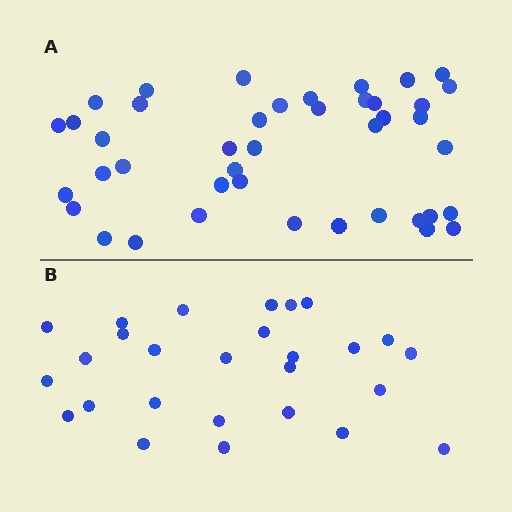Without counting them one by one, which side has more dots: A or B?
Region A (the top region) has more dots.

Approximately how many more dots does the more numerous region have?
Region A has approximately 15 more dots than region B.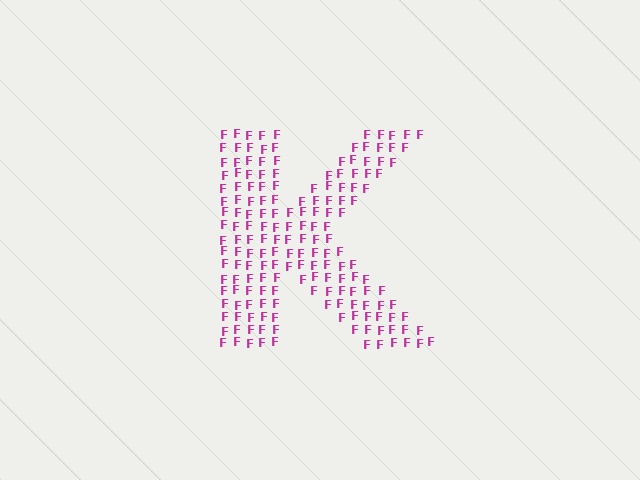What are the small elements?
The small elements are letter F's.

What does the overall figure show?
The overall figure shows the letter K.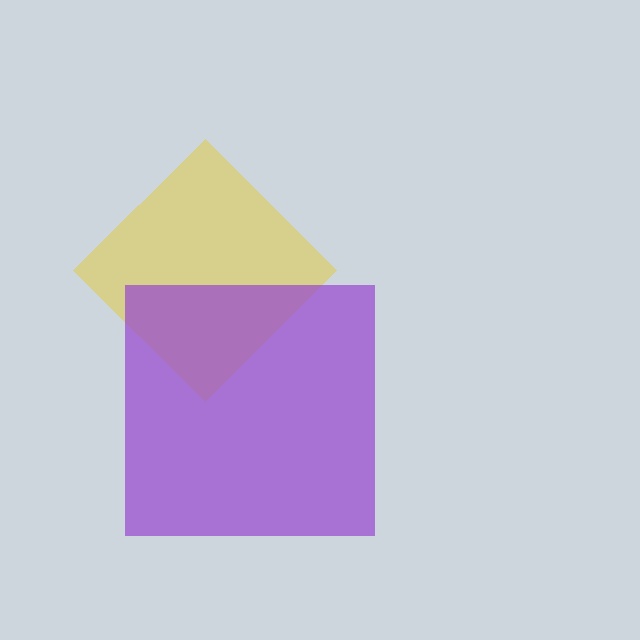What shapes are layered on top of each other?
The layered shapes are: a yellow diamond, a purple square.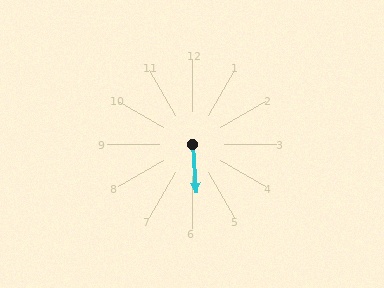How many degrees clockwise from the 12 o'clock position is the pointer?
Approximately 175 degrees.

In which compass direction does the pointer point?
South.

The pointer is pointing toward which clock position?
Roughly 6 o'clock.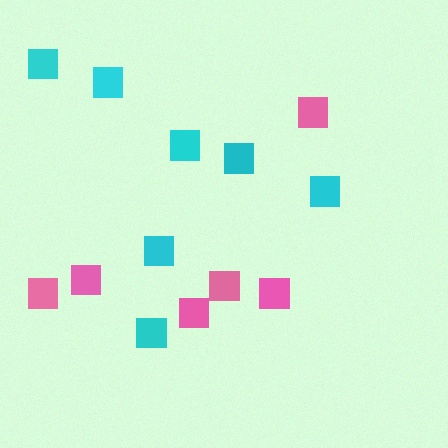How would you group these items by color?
There are 2 groups: one group of pink squares (6) and one group of cyan squares (7).